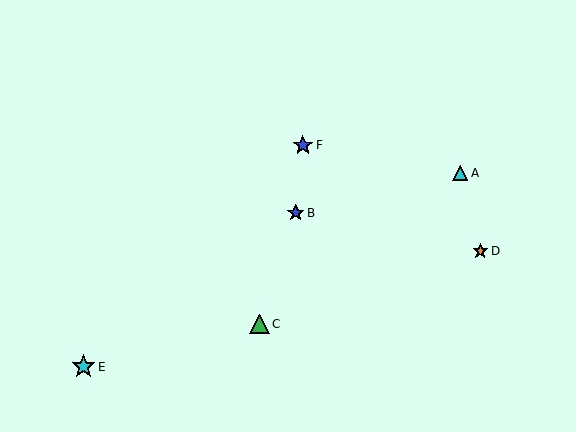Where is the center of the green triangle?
The center of the green triangle is at (260, 324).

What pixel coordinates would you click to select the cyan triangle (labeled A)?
Click at (460, 173) to select the cyan triangle A.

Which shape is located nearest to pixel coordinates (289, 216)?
The blue star (labeled B) at (296, 213) is nearest to that location.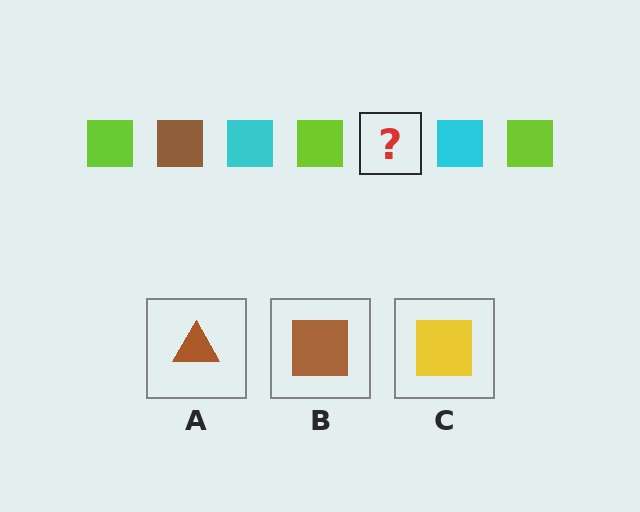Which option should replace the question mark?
Option B.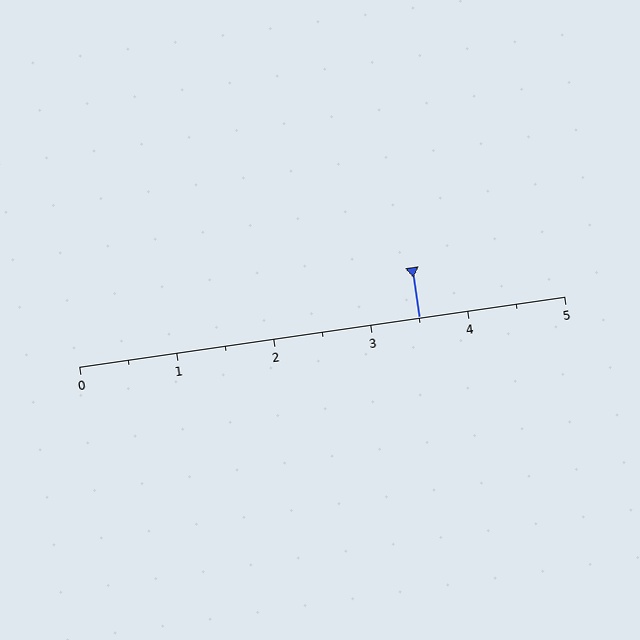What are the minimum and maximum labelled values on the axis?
The axis runs from 0 to 5.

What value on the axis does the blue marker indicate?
The marker indicates approximately 3.5.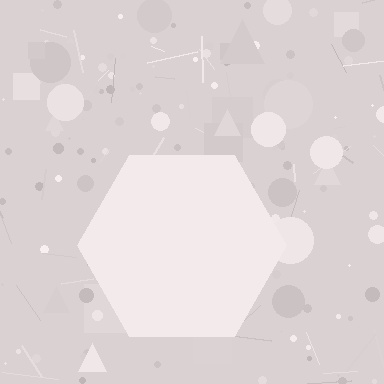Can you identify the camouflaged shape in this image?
The camouflaged shape is a hexagon.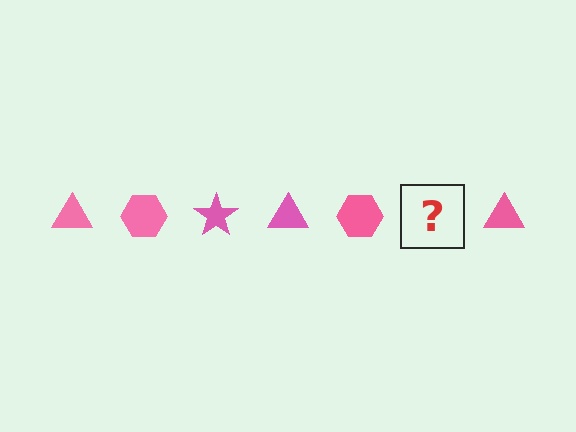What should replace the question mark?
The question mark should be replaced with a pink star.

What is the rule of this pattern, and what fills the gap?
The rule is that the pattern cycles through triangle, hexagon, star shapes in pink. The gap should be filled with a pink star.